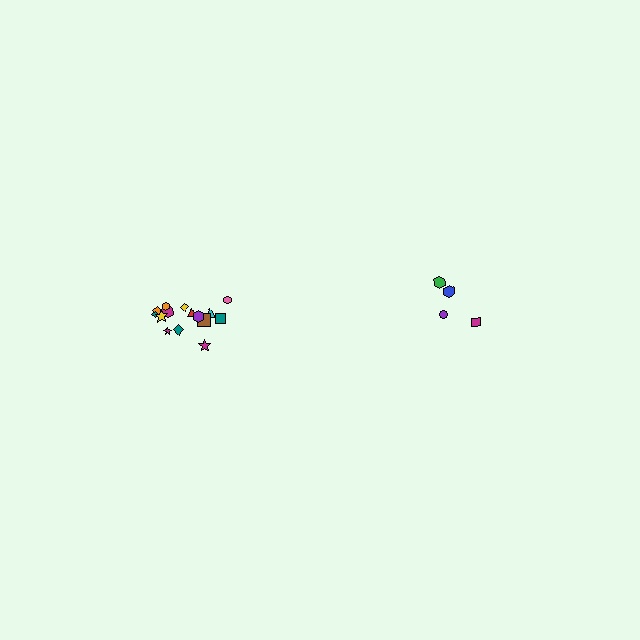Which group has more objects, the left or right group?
The left group.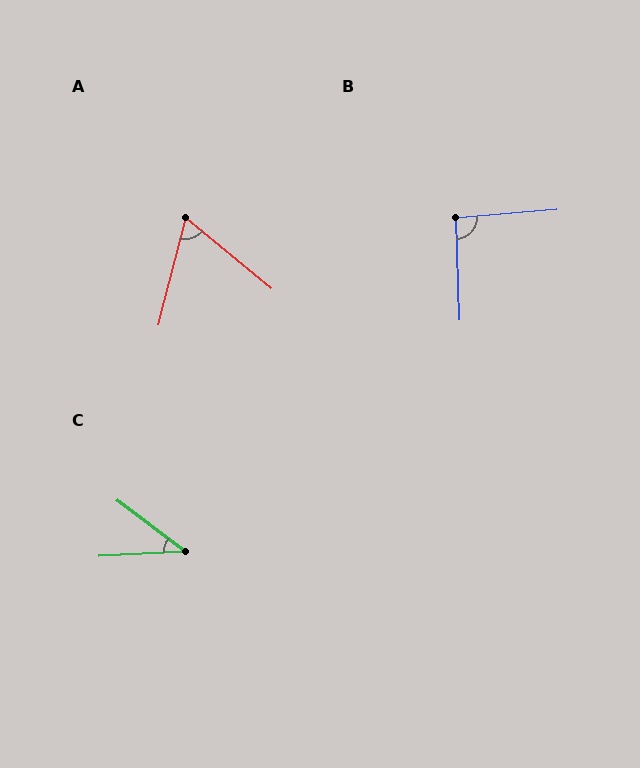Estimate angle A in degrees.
Approximately 65 degrees.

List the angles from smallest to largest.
C (40°), A (65°), B (93°).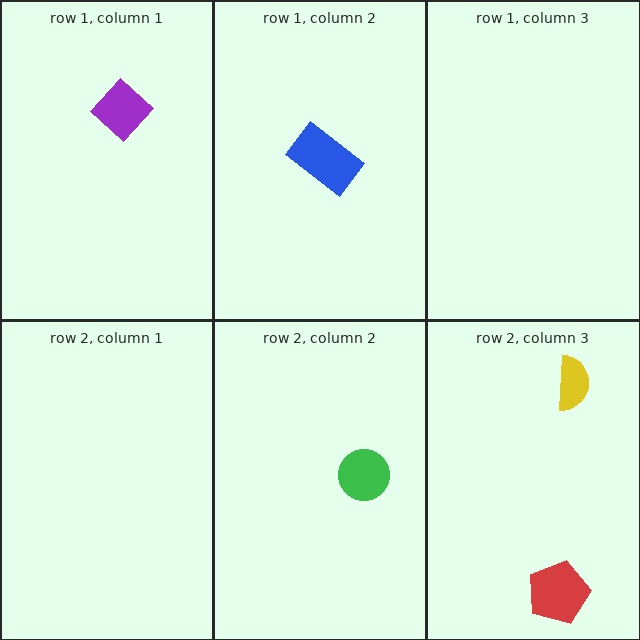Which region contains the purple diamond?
The row 1, column 1 region.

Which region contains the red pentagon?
The row 2, column 3 region.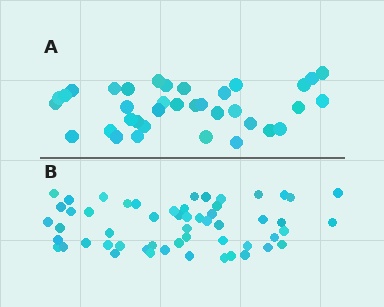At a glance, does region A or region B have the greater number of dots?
Region B (the bottom region) has more dots.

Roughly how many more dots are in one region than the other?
Region B has approximately 20 more dots than region A.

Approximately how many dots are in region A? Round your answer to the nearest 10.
About 40 dots. (The exact count is 36, which rounds to 40.)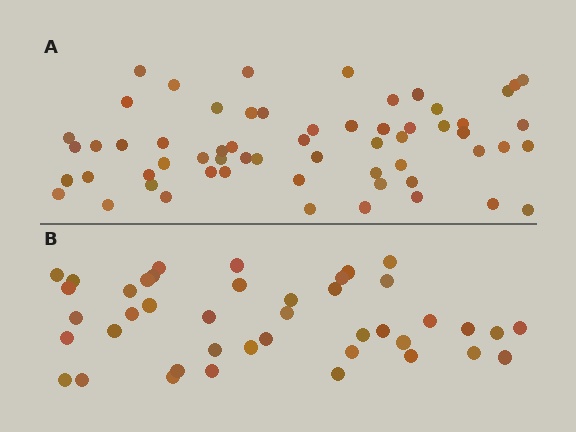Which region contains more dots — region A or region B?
Region A (the top region) has more dots.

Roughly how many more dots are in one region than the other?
Region A has approximately 20 more dots than region B.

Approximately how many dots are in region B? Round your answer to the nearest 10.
About 40 dots. (The exact count is 42, which rounds to 40.)